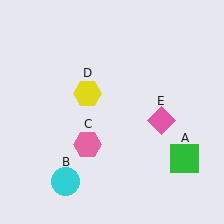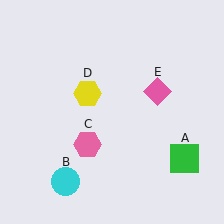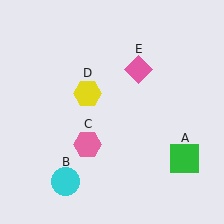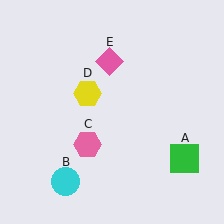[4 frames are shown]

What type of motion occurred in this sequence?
The pink diamond (object E) rotated counterclockwise around the center of the scene.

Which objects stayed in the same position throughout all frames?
Green square (object A) and cyan circle (object B) and pink hexagon (object C) and yellow hexagon (object D) remained stationary.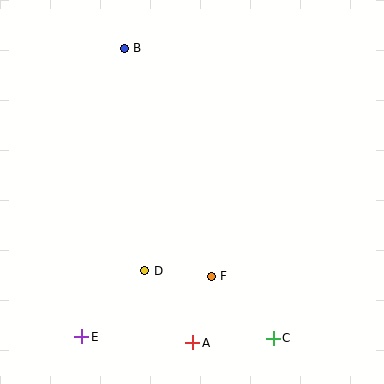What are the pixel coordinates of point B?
Point B is at (124, 48).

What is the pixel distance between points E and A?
The distance between E and A is 111 pixels.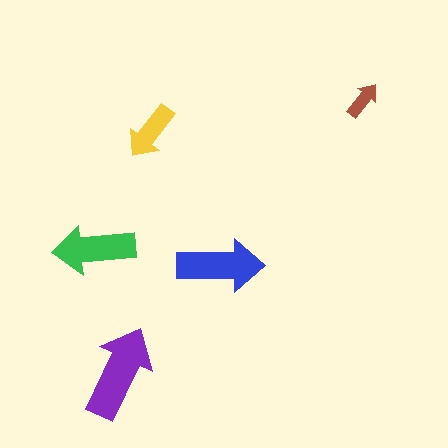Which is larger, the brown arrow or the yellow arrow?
The yellow one.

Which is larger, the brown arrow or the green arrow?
The green one.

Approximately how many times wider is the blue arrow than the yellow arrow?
About 1.5 times wider.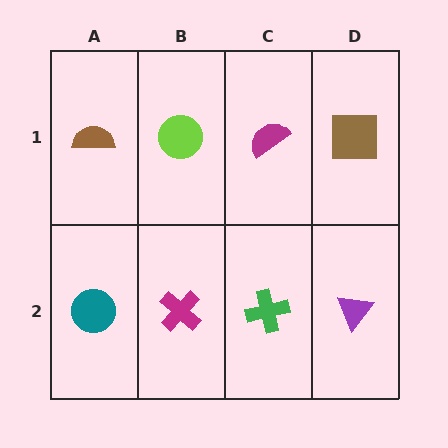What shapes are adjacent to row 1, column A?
A teal circle (row 2, column A), a lime circle (row 1, column B).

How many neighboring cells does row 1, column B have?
3.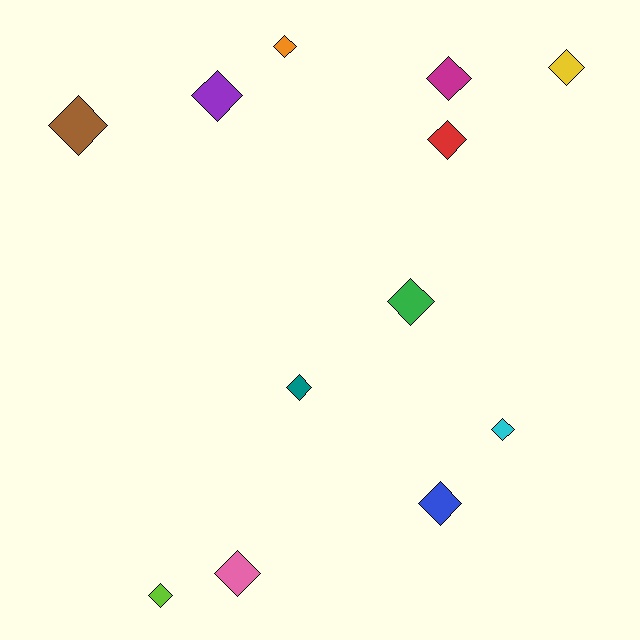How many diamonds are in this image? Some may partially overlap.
There are 12 diamonds.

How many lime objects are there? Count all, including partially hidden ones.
There is 1 lime object.